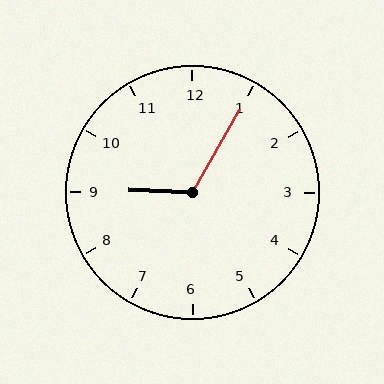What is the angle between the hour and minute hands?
Approximately 118 degrees.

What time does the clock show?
9:05.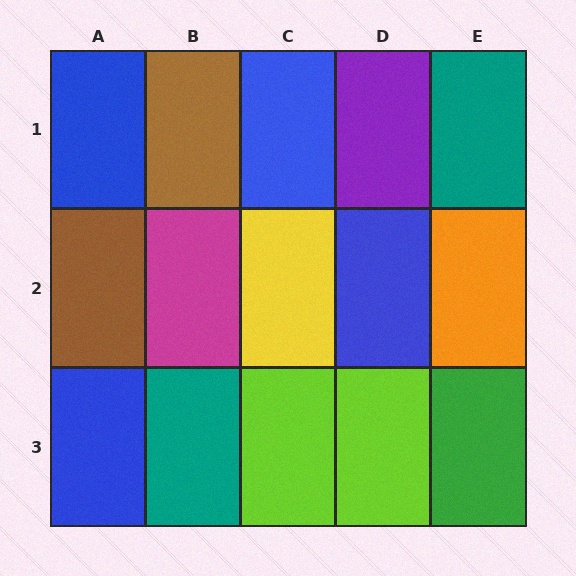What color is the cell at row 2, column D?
Blue.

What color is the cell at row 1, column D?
Purple.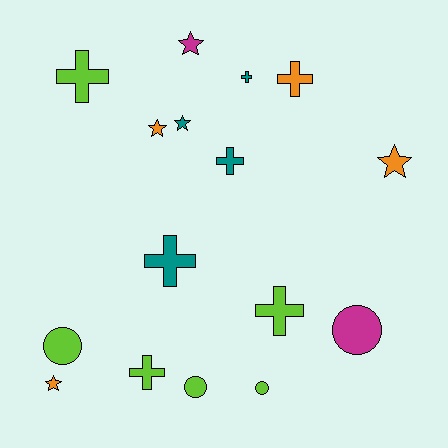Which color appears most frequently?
Lime, with 6 objects.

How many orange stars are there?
There are 3 orange stars.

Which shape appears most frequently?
Cross, with 7 objects.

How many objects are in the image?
There are 16 objects.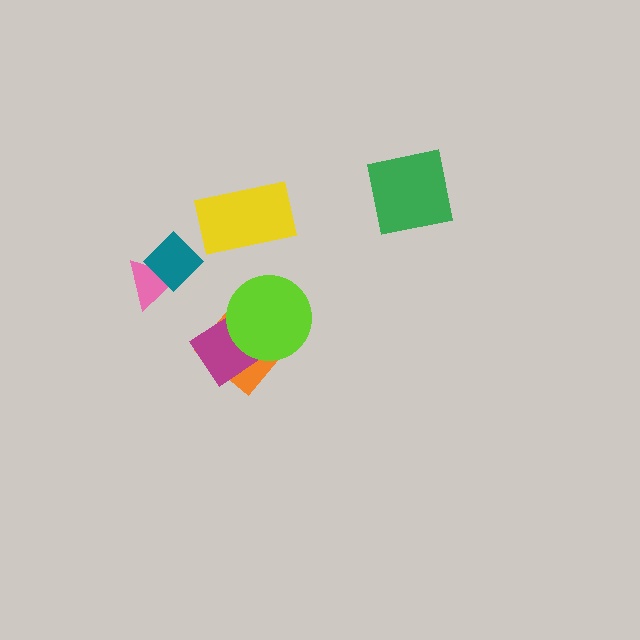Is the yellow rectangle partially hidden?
No, no other shape covers it.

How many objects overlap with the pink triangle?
1 object overlaps with the pink triangle.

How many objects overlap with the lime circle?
2 objects overlap with the lime circle.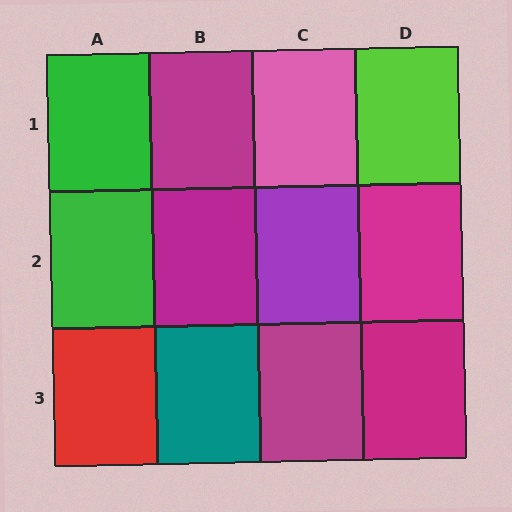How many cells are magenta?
5 cells are magenta.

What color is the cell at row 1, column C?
Pink.